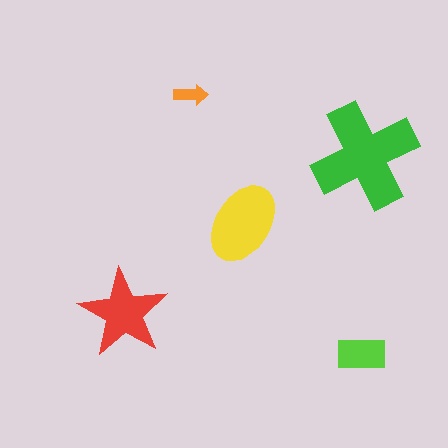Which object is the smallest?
The orange arrow.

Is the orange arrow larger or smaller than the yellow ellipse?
Smaller.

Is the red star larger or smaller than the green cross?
Smaller.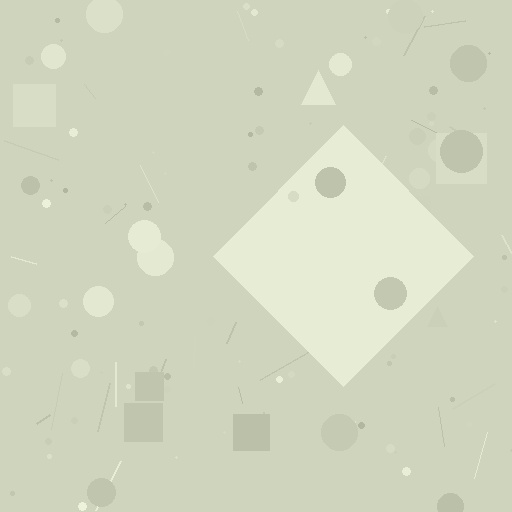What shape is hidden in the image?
A diamond is hidden in the image.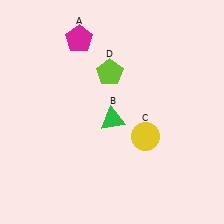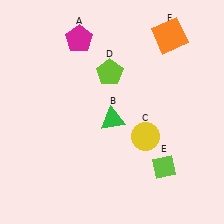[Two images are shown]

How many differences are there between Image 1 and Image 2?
There are 2 differences between the two images.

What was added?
A lime diamond (E), an orange square (F) were added in Image 2.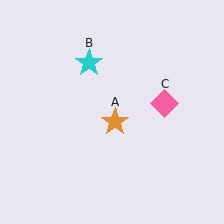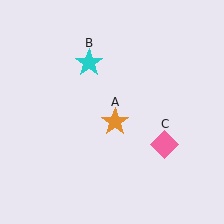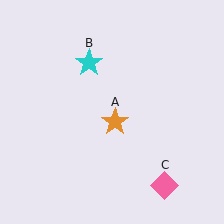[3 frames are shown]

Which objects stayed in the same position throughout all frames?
Orange star (object A) and cyan star (object B) remained stationary.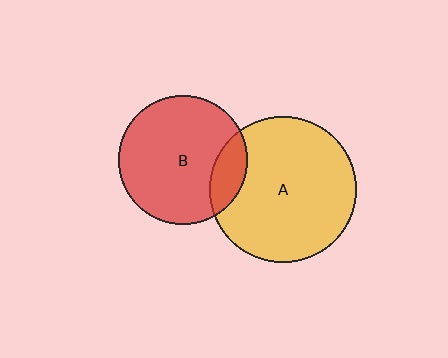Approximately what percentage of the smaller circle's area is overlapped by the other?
Approximately 15%.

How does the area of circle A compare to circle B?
Approximately 1.3 times.